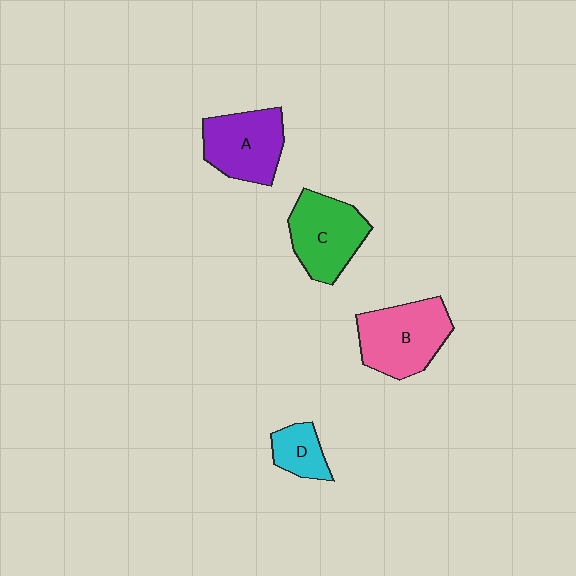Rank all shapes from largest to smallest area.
From largest to smallest: B (pink), C (green), A (purple), D (cyan).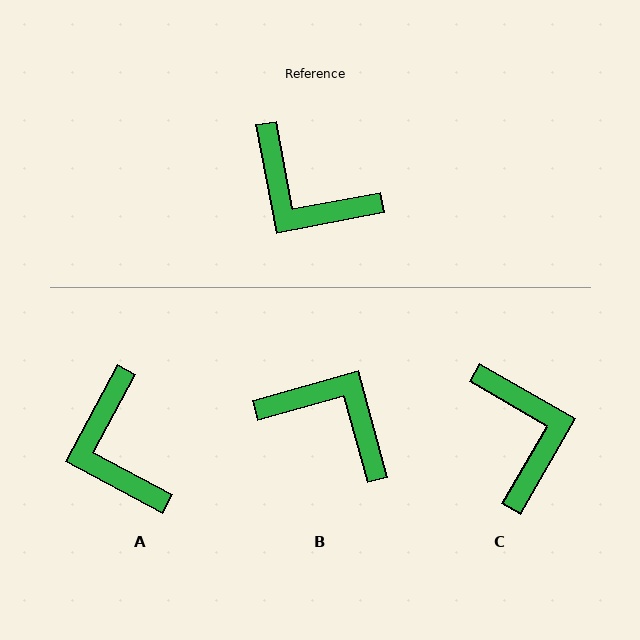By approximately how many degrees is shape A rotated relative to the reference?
Approximately 39 degrees clockwise.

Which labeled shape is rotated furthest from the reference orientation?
B, about 175 degrees away.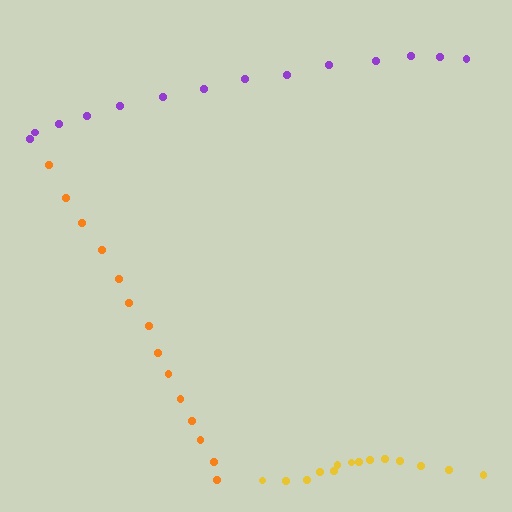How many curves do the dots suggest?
There are 3 distinct paths.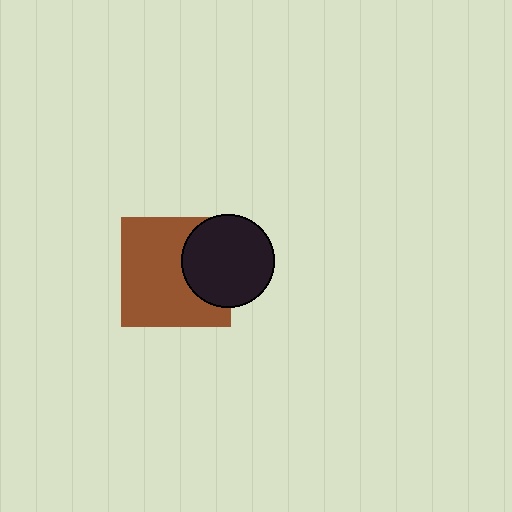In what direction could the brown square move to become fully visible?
The brown square could move left. That would shift it out from behind the black circle entirely.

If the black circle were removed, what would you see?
You would see the complete brown square.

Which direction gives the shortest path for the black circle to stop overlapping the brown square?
Moving right gives the shortest separation.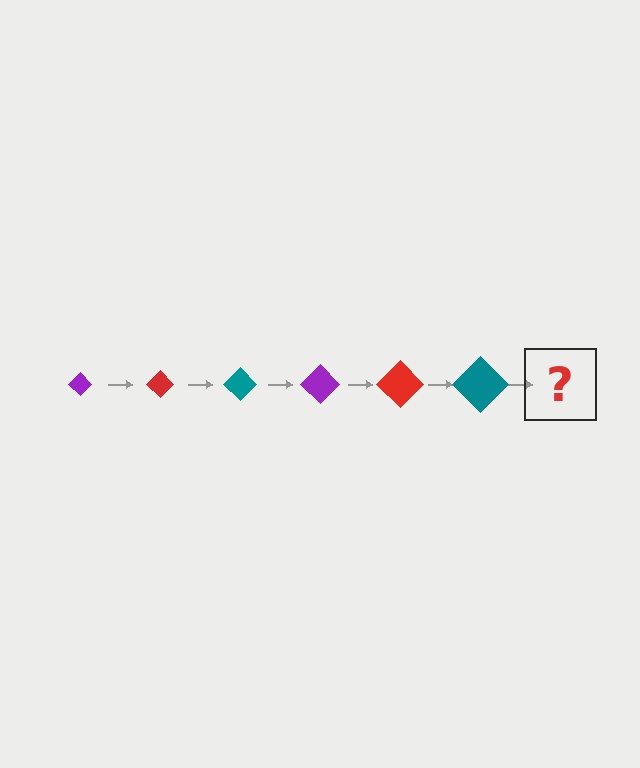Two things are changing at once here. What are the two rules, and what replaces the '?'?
The two rules are that the diamond grows larger each step and the color cycles through purple, red, and teal. The '?' should be a purple diamond, larger than the previous one.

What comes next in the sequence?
The next element should be a purple diamond, larger than the previous one.